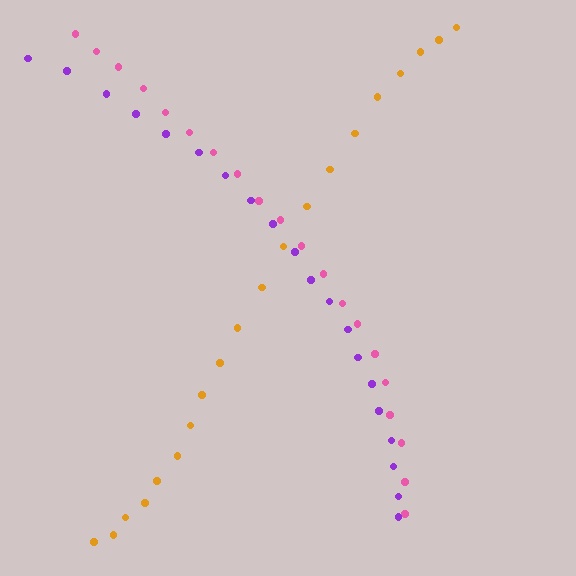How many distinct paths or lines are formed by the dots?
There are 3 distinct paths.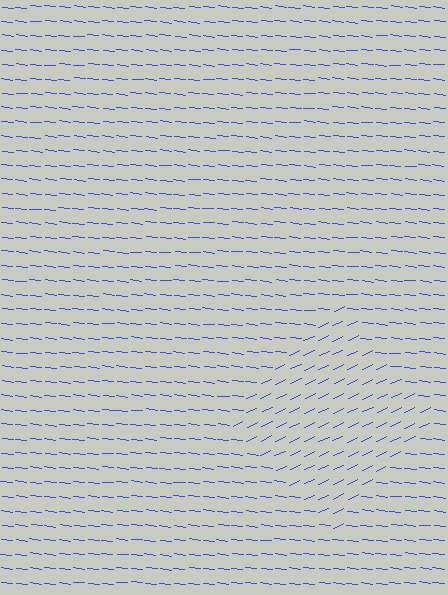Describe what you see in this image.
The image is filled with small blue line segments. A diamond region in the image has lines oriented differently from the surrounding lines, creating a visible texture boundary.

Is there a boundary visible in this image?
Yes, there is a texture boundary formed by a change in line orientation.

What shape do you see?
I see a diamond.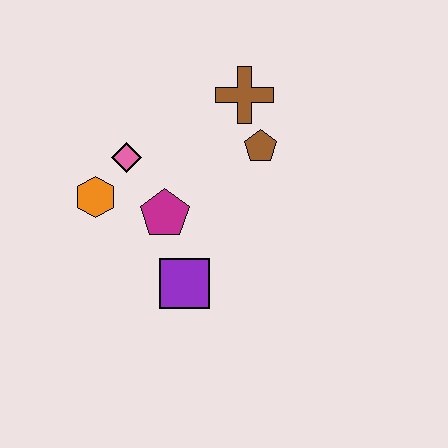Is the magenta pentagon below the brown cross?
Yes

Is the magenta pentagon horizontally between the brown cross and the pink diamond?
Yes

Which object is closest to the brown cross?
The brown pentagon is closest to the brown cross.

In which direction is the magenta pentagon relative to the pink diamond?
The magenta pentagon is below the pink diamond.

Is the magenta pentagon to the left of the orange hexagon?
No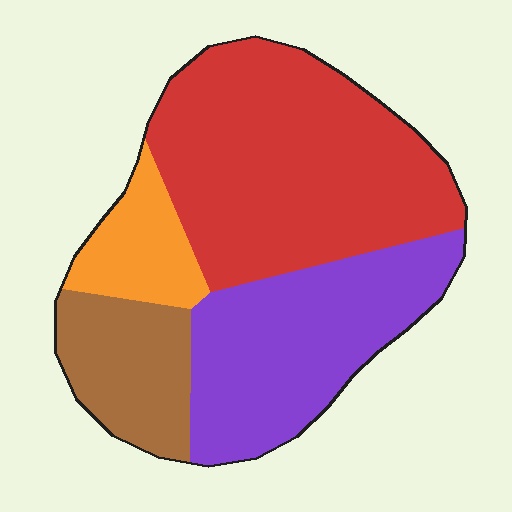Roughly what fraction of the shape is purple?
Purple takes up about one third (1/3) of the shape.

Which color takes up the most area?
Red, at roughly 45%.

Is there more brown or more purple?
Purple.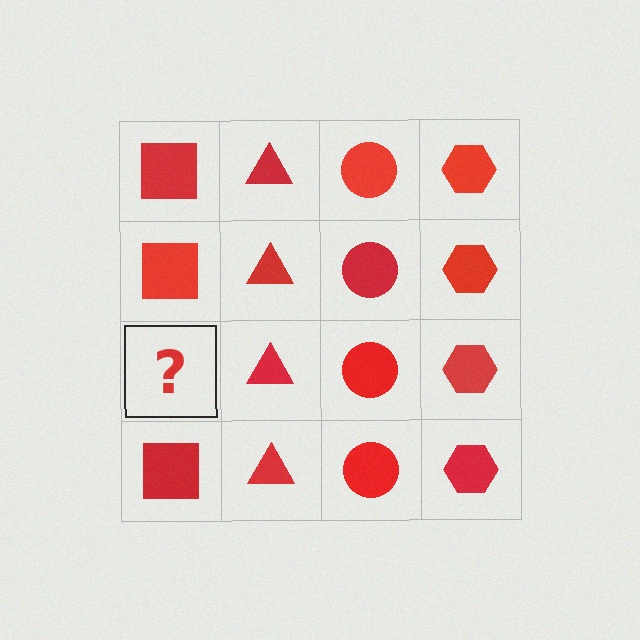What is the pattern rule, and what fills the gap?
The rule is that each column has a consistent shape. The gap should be filled with a red square.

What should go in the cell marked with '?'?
The missing cell should contain a red square.